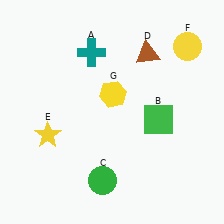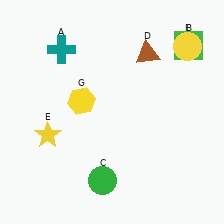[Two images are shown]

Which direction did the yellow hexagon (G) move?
The yellow hexagon (G) moved left.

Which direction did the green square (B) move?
The green square (B) moved up.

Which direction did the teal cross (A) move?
The teal cross (A) moved left.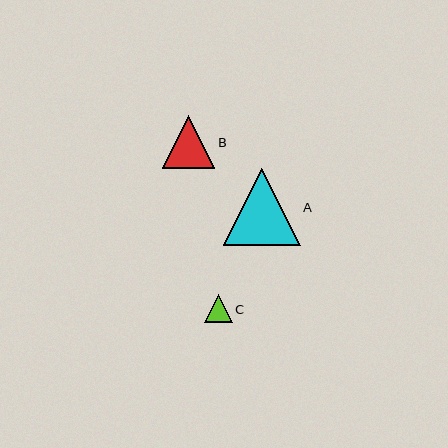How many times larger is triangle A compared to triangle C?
Triangle A is approximately 2.7 times the size of triangle C.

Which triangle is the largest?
Triangle A is the largest with a size of approximately 77 pixels.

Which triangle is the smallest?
Triangle C is the smallest with a size of approximately 28 pixels.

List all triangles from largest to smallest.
From largest to smallest: A, B, C.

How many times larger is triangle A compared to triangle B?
Triangle A is approximately 1.5 times the size of triangle B.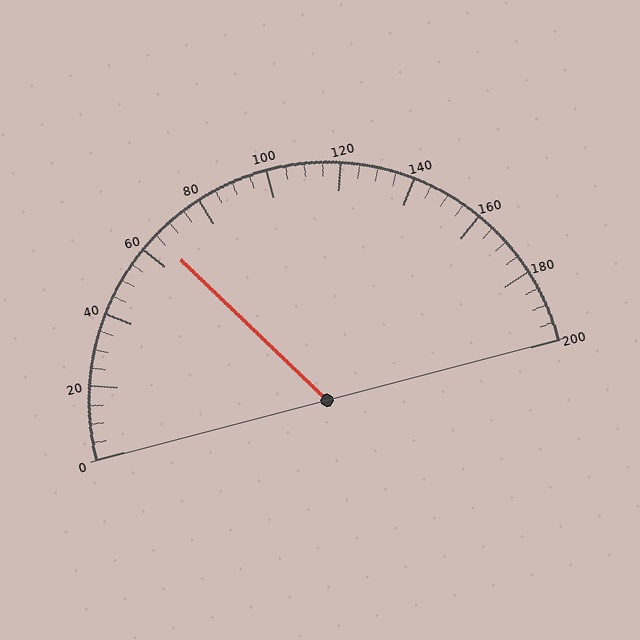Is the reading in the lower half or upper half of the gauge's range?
The reading is in the lower half of the range (0 to 200).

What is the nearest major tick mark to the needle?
The nearest major tick mark is 60.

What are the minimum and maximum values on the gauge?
The gauge ranges from 0 to 200.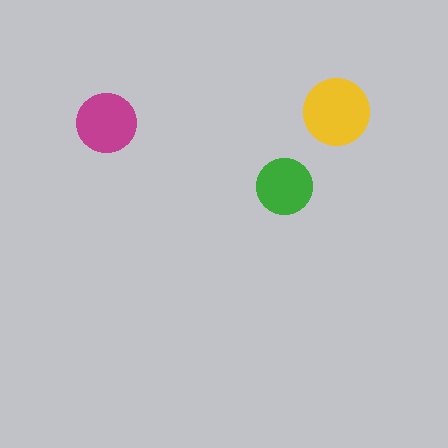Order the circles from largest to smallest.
the yellow one, the magenta one, the green one.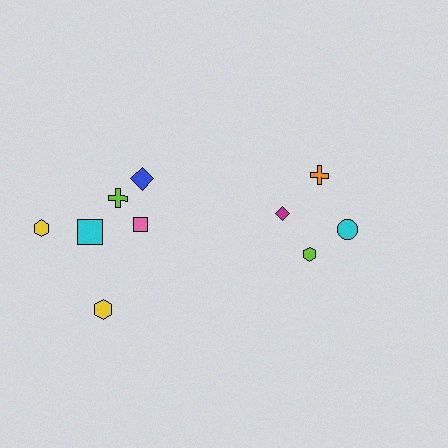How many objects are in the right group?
There are 4 objects.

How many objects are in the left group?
There are 6 objects.